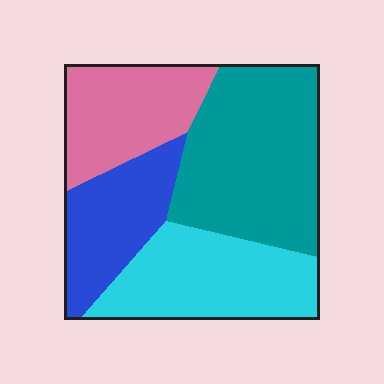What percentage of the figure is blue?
Blue takes up about one fifth (1/5) of the figure.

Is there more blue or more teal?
Teal.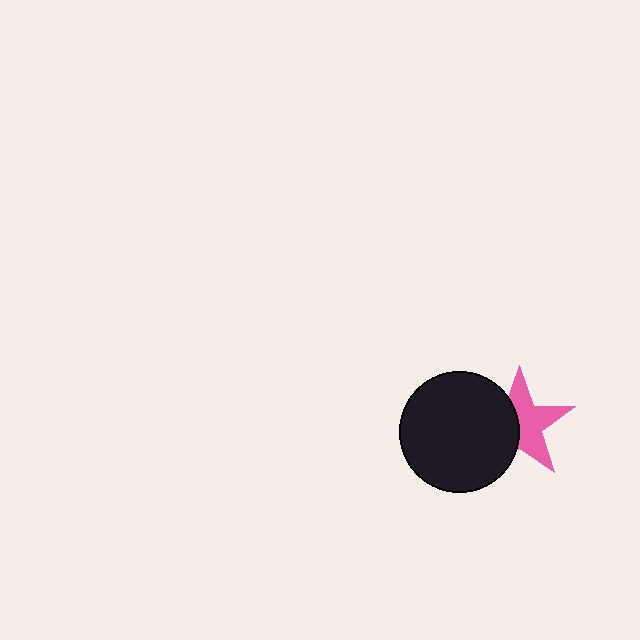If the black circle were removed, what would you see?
You would see the complete pink star.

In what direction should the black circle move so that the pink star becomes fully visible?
The black circle should move left. That is the shortest direction to clear the overlap and leave the pink star fully visible.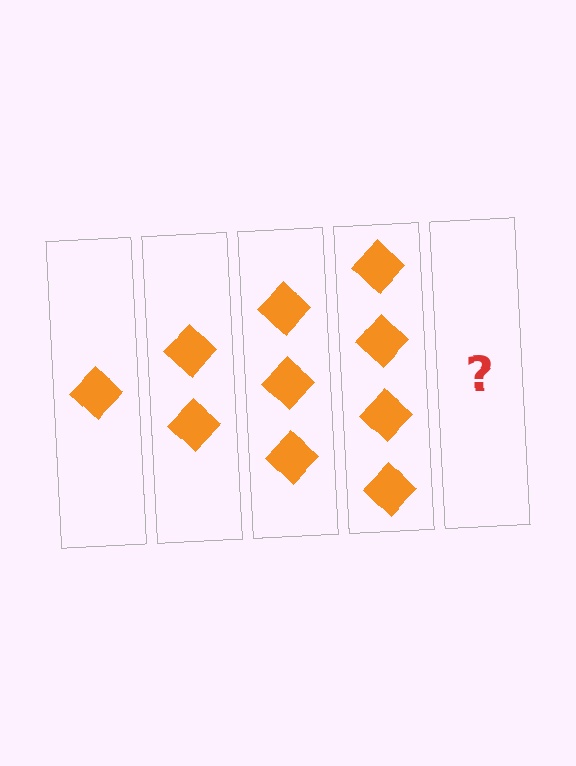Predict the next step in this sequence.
The next step is 5 diamonds.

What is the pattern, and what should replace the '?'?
The pattern is that each step adds one more diamond. The '?' should be 5 diamonds.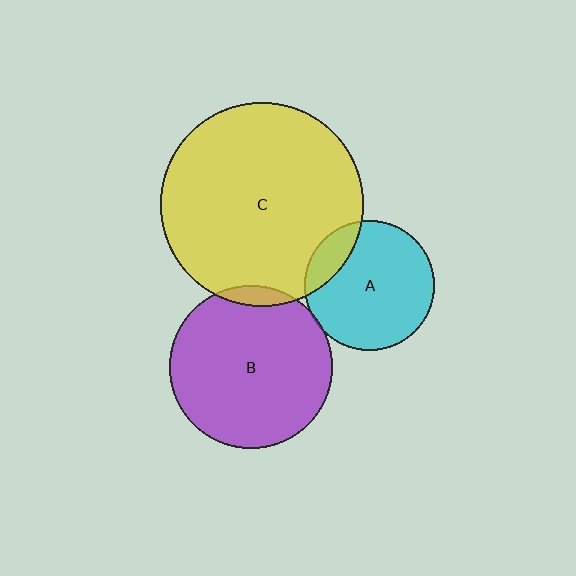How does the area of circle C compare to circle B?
Approximately 1.6 times.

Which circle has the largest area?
Circle C (yellow).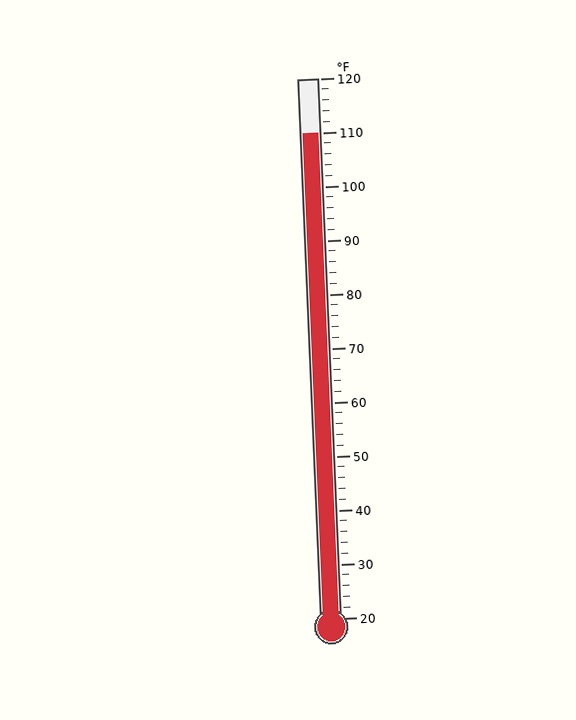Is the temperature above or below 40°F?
The temperature is above 40°F.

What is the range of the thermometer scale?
The thermometer scale ranges from 20°F to 120°F.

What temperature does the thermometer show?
The thermometer shows approximately 110°F.